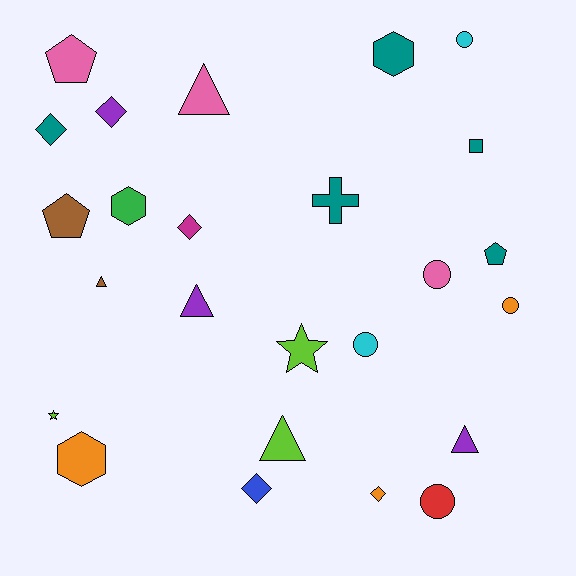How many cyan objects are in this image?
There are 2 cyan objects.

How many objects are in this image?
There are 25 objects.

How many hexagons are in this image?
There are 3 hexagons.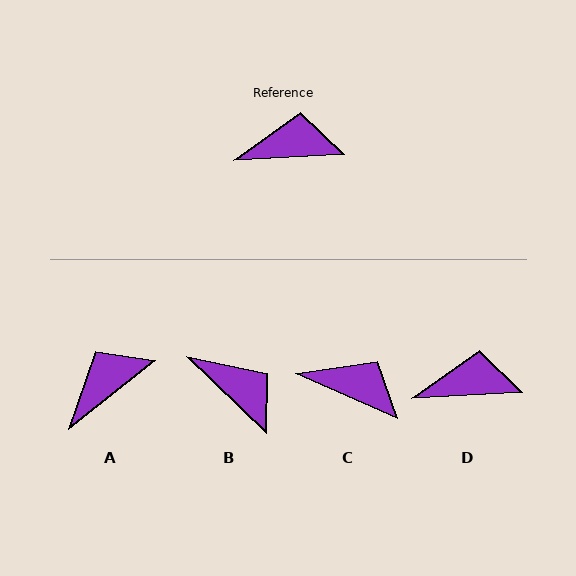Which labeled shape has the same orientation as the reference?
D.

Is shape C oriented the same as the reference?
No, it is off by about 27 degrees.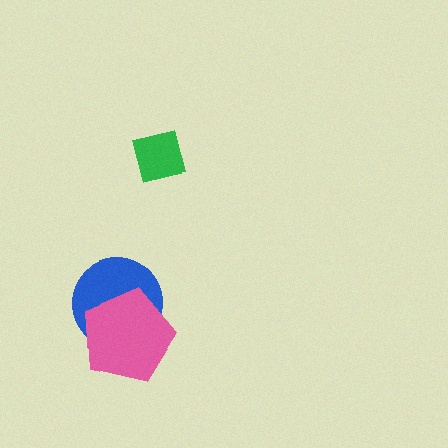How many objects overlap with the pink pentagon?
1 object overlaps with the pink pentagon.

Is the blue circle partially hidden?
Yes, it is partially covered by another shape.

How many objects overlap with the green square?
0 objects overlap with the green square.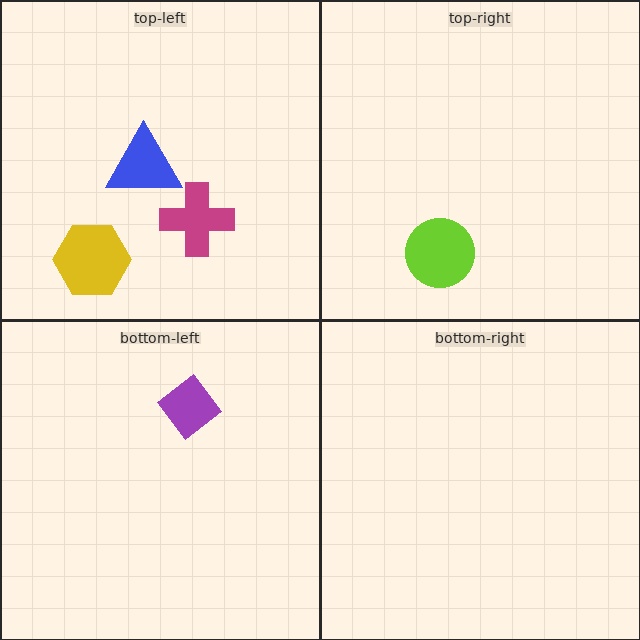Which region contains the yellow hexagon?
The top-left region.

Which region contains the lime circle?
The top-right region.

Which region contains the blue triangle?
The top-left region.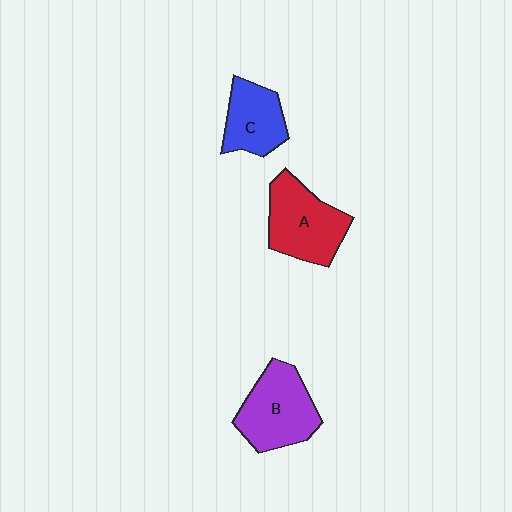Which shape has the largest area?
Shape B (purple).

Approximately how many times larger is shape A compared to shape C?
Approximately 1.4 times.